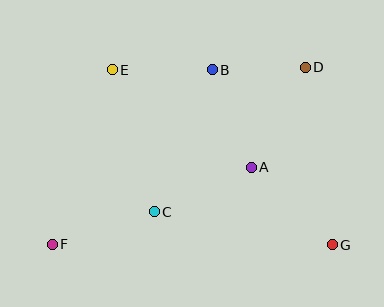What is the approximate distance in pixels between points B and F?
The distance between B and F is approximately 237 pixels.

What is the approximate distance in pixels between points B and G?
The distance between B and G is approximately 212 pixels.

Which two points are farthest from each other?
Points D and F are farthest from each other.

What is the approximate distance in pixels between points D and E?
The distance between D and E is approximately 193 pixels.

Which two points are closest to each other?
Points B and D are closest to each other.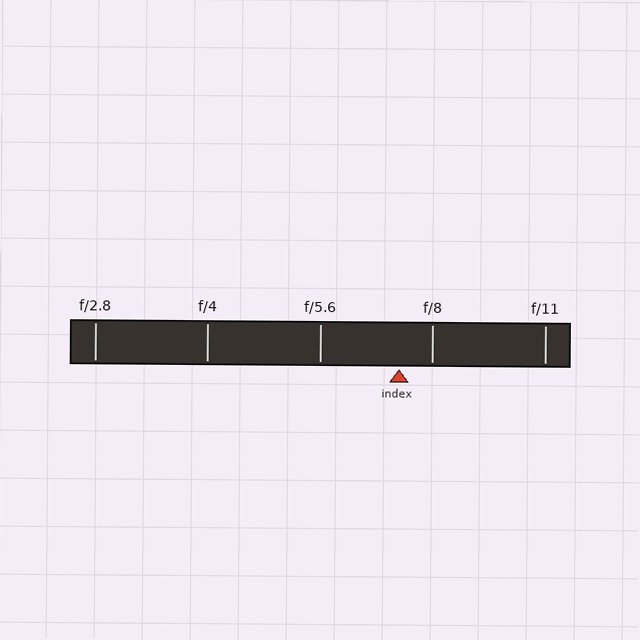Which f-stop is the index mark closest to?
The index mark is closest to f/8.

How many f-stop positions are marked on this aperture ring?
There are 5 f-stop positions marked.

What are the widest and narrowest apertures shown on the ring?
The widest aperture shown is f/2.8 and the narrowest is f/11.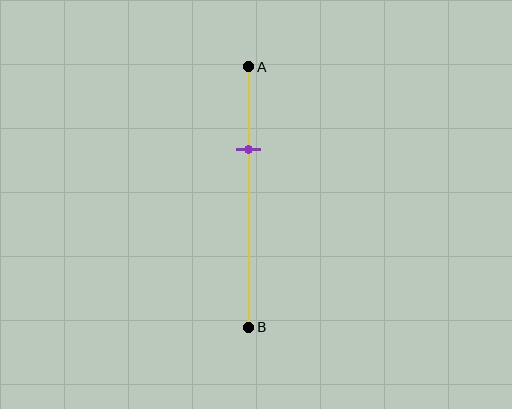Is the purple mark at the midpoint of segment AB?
No, the mark is at about 30% from A, not at the 50% midpoint.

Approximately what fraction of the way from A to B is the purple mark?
The purple mark is approximately 30% of the way from A to B.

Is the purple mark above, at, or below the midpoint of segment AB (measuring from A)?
The purple mark is above the midpoint of segment AB.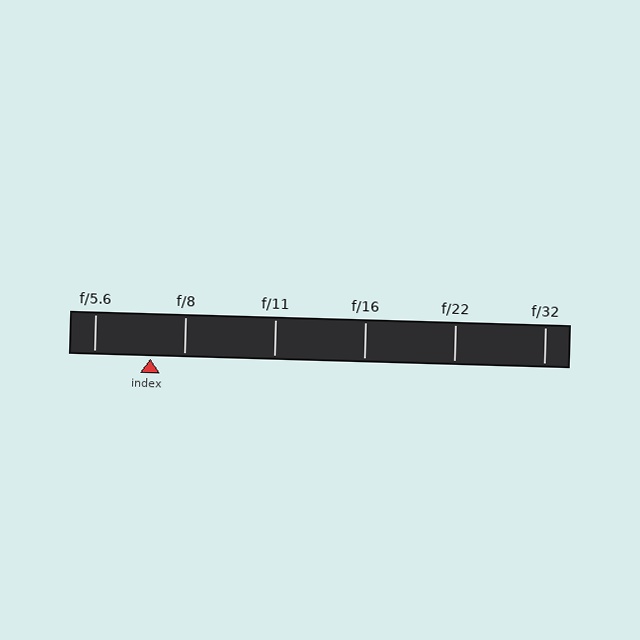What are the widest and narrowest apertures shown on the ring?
The widest aperture shown is f/5.6 and the narrowest is f/32.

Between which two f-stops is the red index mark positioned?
The index mark is between f/5.6 and f/8.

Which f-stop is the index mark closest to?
The index mark is closest to f/8.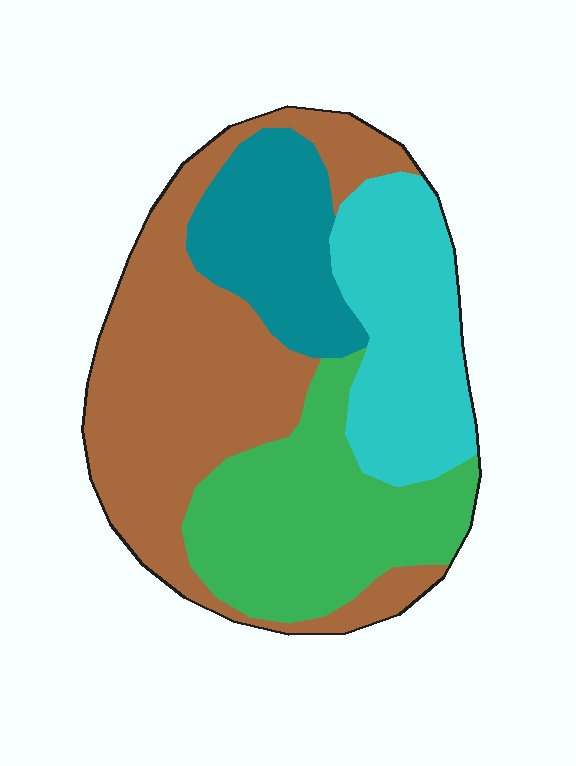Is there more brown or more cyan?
Brown.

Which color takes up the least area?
Teal, at roughly 15%.